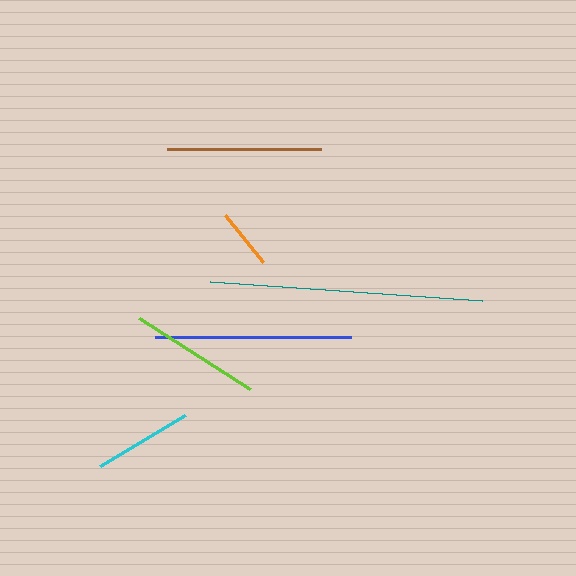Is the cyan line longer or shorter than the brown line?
The brown line is longer than the cyan line.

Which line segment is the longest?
The teal line is the longest at approximately 272 pixels.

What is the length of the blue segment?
The blue segment is approximately 195 pixels long.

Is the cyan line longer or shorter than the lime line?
The lime line is longer than the cyan line.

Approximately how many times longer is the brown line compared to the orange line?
The brown line is approximately 2.6 times the length of the orange line.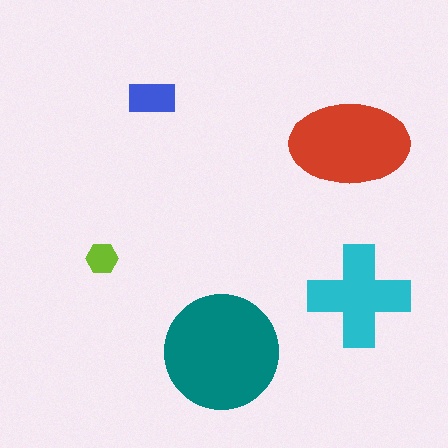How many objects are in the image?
There are 5 objects in the image.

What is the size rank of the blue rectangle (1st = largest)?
4th.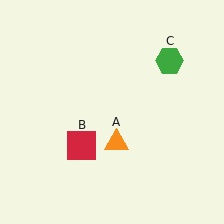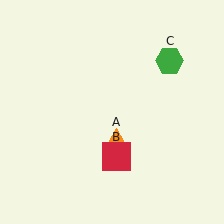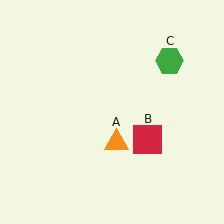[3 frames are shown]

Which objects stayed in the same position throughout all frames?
Orange triangle (object A) and green hexagon (object C) remained stationary.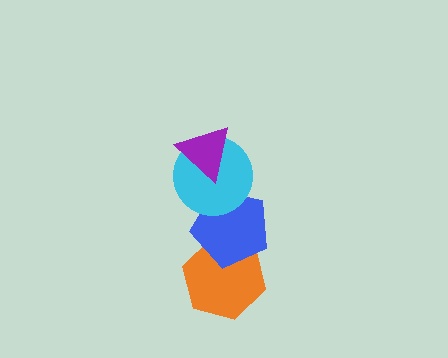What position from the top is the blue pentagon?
The blue pentagon is 3rd from the top.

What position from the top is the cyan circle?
The cyan circle is 2nd from the top.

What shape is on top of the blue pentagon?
The cyan circle is on top of the blue pentagon.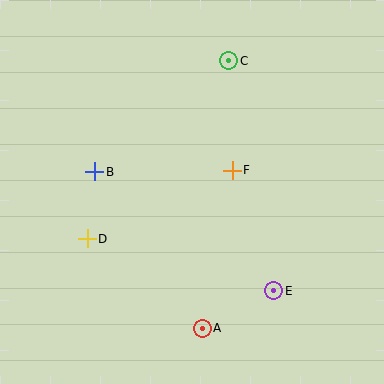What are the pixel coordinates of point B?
Point B is at (95, 172).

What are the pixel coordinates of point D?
Point D is at (87, 239).